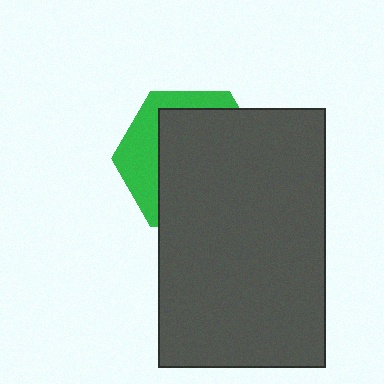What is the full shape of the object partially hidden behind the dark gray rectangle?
The partially hidden object is a green hexagon.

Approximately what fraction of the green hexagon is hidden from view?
Roughly 70% of the green hexagon is hidden behind the dark gray rectangle.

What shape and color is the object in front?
The object in front is a dark gray rectangle.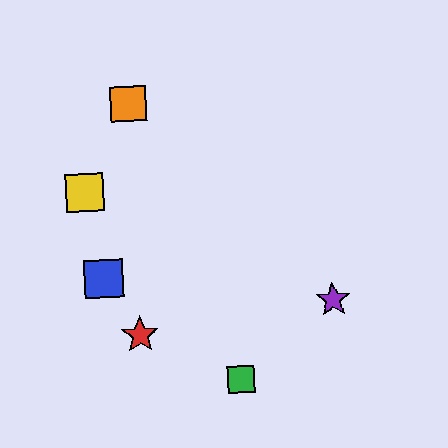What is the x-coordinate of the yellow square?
The yellow square is at x≈85.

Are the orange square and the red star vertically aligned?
Yes, both are at x≈128.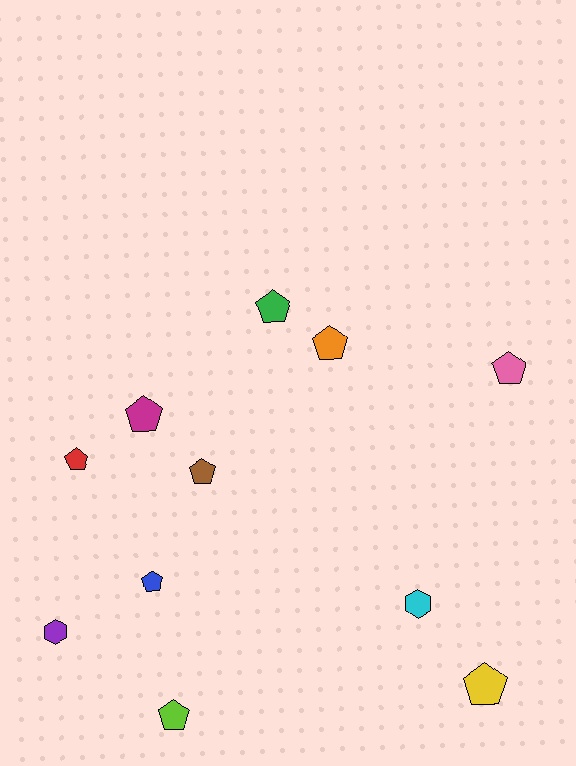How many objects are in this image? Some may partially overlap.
There are 11 objects.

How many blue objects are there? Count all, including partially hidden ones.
There is 1 blue object.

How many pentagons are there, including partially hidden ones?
There are 9 pentagons.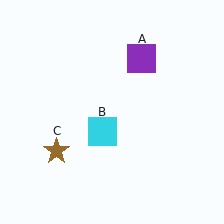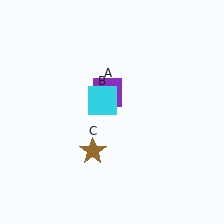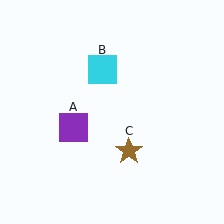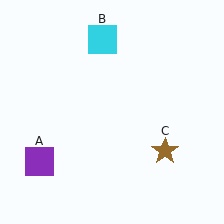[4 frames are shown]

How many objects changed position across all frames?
3 objects changed position: purple square (object A), cyan square (object B), brown star (object C).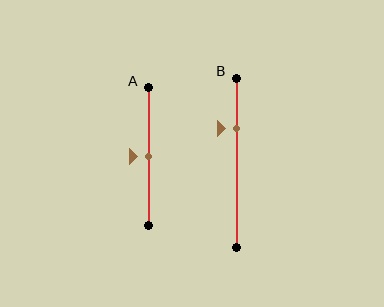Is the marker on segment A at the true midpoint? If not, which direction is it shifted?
Yes, the marker on segment A is at the true midpoint.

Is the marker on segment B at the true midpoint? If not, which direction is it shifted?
No, the marker on segment B is shifted upward by about 20% of the segment length.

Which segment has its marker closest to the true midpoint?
Segment A has its marker closest to the true midpoint.